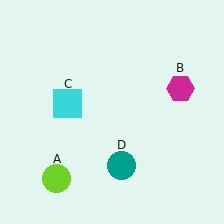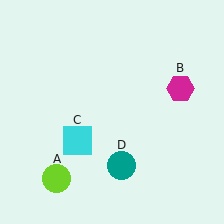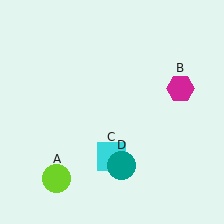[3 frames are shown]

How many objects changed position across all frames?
1 object changed position: cyan square (object C).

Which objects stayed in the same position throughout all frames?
Lime circle (object A) and magenta hexagon (object B) and teal circle (object D) remained stationary.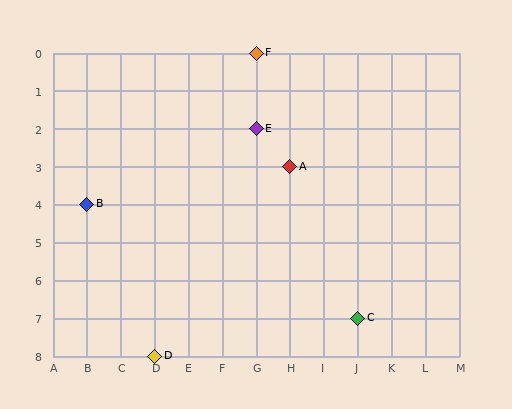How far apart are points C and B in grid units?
Points C and B are 8 columns and 3 rows apart (about 8.5 grid units diagonally).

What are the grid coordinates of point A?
Point A is at grid coordinates (H, 3).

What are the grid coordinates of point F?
Point F is at grid coordinates (G, 0).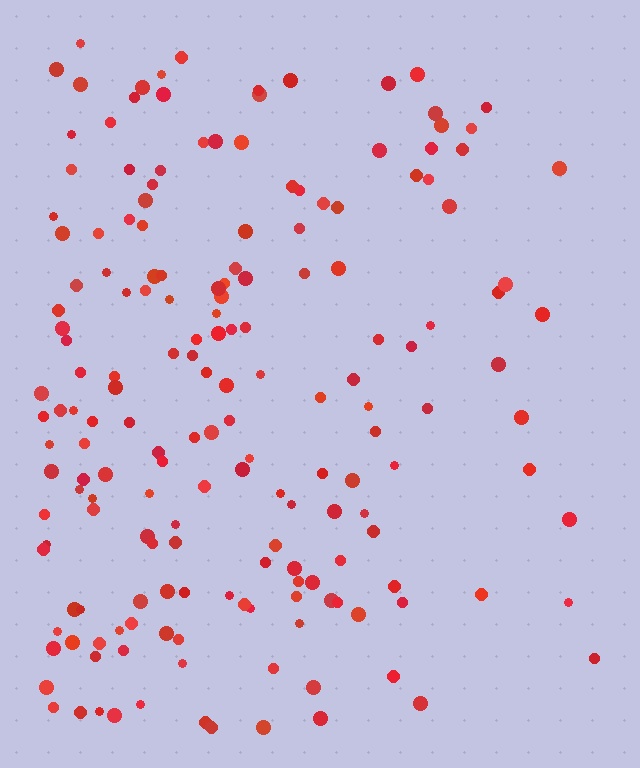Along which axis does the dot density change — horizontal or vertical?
Horizontal.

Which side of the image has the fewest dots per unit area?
The right.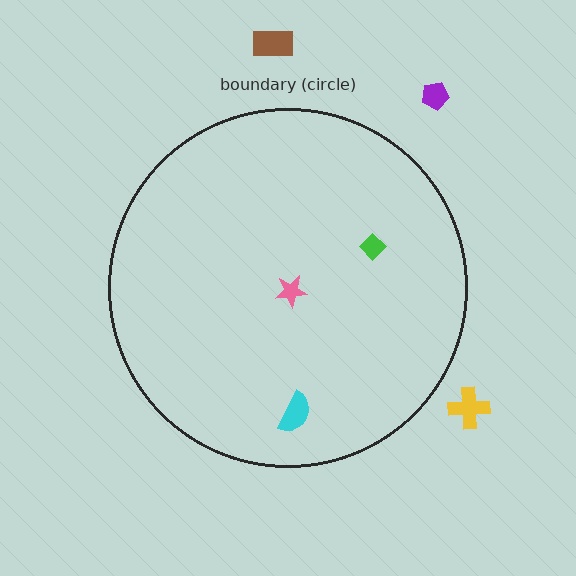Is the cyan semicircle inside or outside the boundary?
Inside.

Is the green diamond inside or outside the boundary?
Inside.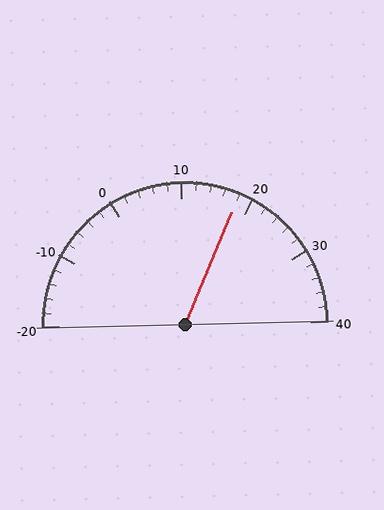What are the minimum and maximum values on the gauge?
The gauge ranges from -20 to 40.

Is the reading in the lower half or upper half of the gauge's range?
The reading is in the upper half of the range (-20 to 40).